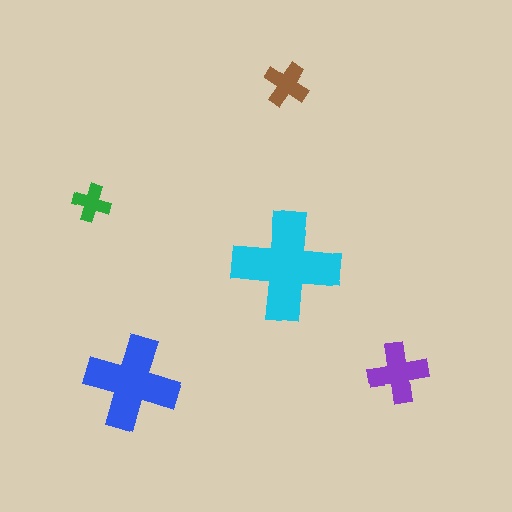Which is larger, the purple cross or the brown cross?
The purple one.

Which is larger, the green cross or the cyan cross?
The cyan one.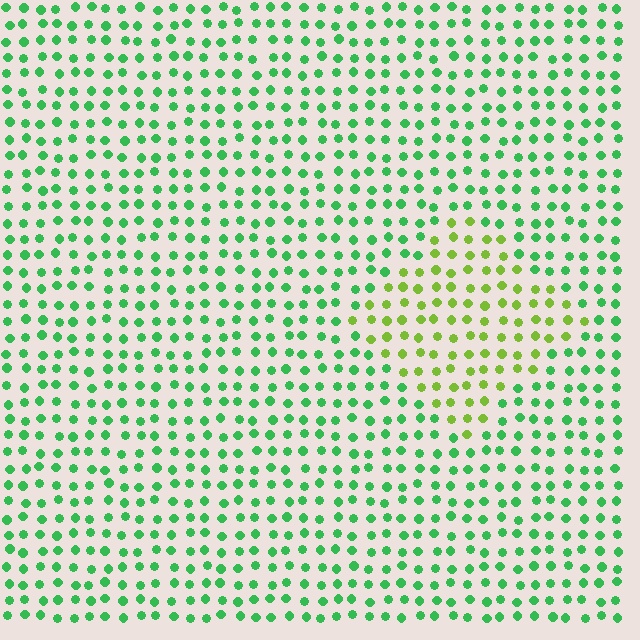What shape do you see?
I see a diamond.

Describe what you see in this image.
The image is filled with small green elements in a uniform arrangement. A diamond-shaped region is visible where the elements are tinted to a slightly different hue, forming a subtle color boundary.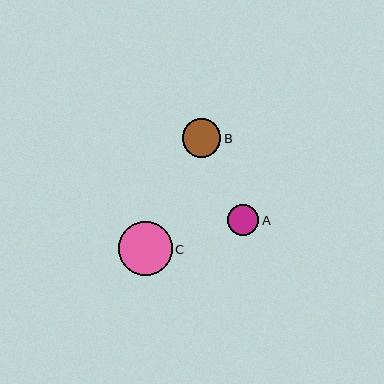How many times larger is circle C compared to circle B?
Circle C is approximately 1.4 times the size of circle B.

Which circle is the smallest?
Circle A is the smallest with a size of approximately 31 pixels.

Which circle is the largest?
Circle C is the largest with a size of approximately 54 pixels.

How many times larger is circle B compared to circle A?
Circle B is approximately 1.3 times the size of circle A.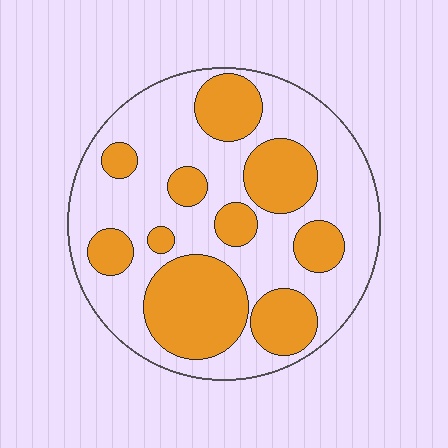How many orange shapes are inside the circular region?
10.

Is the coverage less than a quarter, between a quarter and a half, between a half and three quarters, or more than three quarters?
Between a quarter and a half.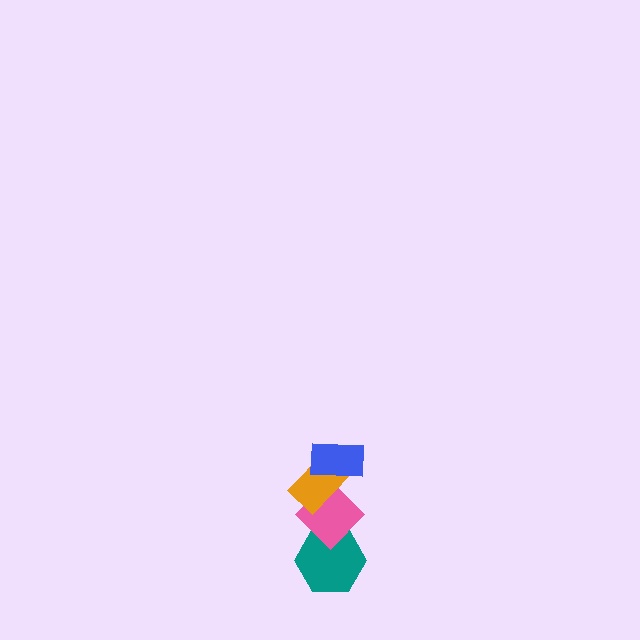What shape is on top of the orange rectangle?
The blue rectangle is on top of the orange rectangle.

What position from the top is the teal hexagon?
The teal hexagon is 4th from the top.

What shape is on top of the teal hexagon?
The pink diamond is on top of the teal hexagon.